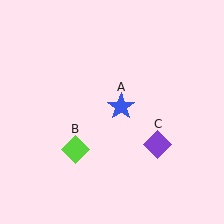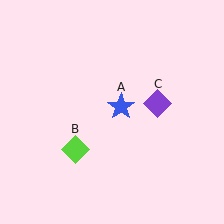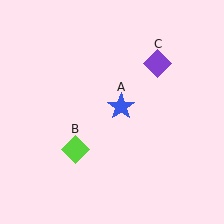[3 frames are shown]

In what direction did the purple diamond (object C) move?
The purple diamond (object C) moved up.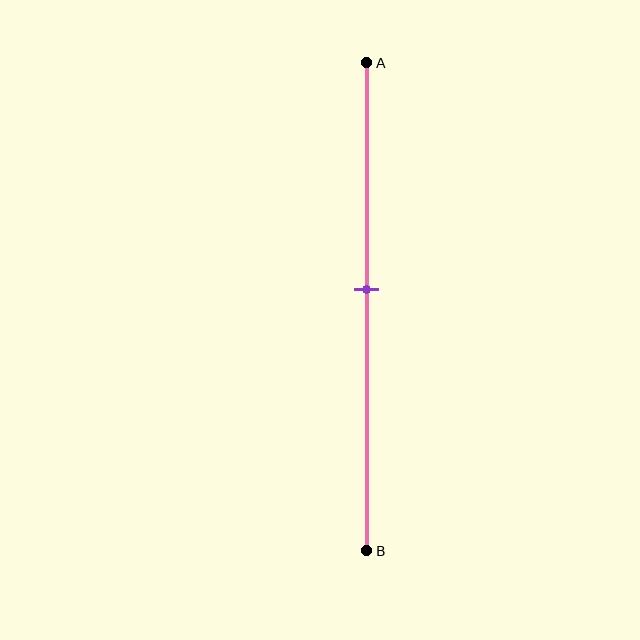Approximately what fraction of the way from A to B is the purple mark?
The purple mark is approximately 45% of the way from A to B.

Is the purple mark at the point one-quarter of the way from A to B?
No, the mark is at about 45% from A, not at the 25% one-quarter point.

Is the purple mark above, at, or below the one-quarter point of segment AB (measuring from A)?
The purple mark is below the one-quarter point of segment AB.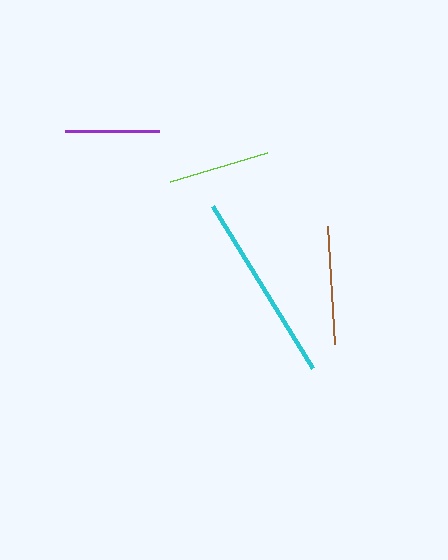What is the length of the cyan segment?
The cyan segment is approximately 191 pixels long.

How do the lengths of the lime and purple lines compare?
The lime and purple lines are approximately the same length.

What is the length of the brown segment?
The brown segment is approximately 119 pixels long.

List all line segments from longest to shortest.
From longest to shortest: cyan, brown, lime, purple.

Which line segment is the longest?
The cyan line is the longest at approximately 191 pixels.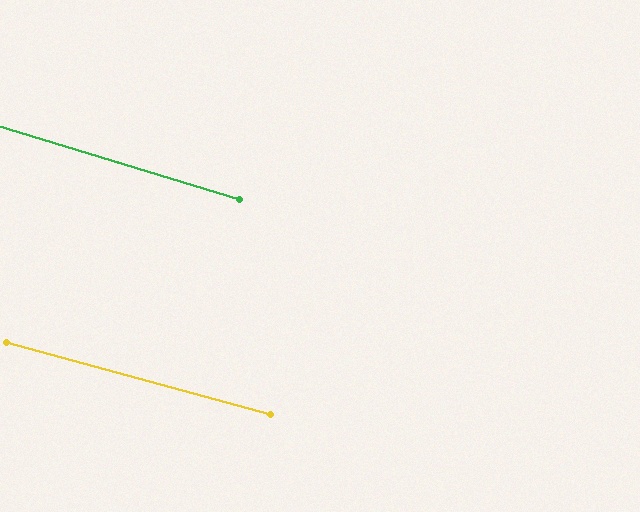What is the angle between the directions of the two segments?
Approximately 2 degrees.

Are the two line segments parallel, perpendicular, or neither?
Parallel — their directions differ by only 1.7°.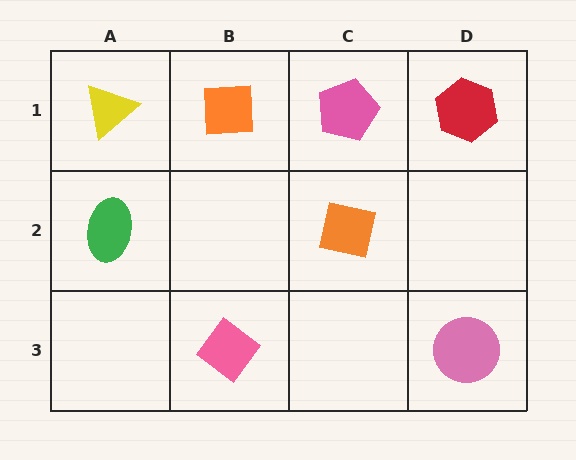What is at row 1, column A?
A yellow triangle.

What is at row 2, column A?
A green ellipse.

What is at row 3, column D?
A pink circle.